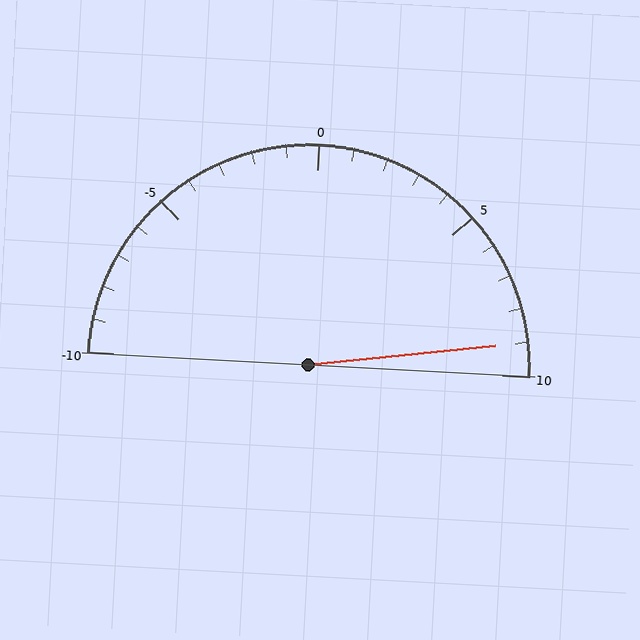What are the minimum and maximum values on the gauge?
The gauge ranges from -10 to 10.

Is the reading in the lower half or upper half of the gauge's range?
The reading is in the upper half of the range (-10 to 10).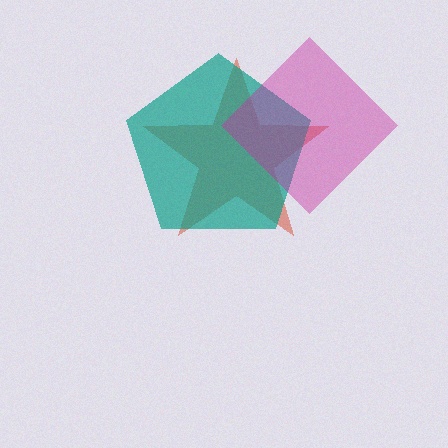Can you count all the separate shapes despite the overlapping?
Yes, there are 3 separate shapes.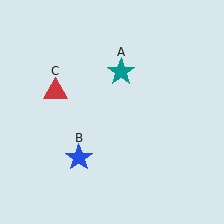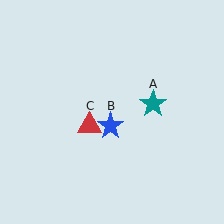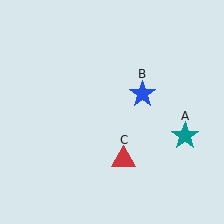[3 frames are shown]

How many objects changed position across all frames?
3 objects changed position: teal star (object A), blue star (object B), red triangle (object C).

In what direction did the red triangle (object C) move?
The red triangle (object C) moved down and to the right.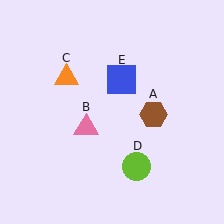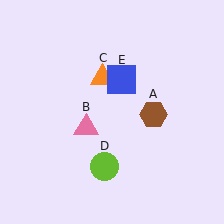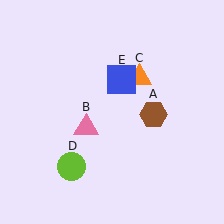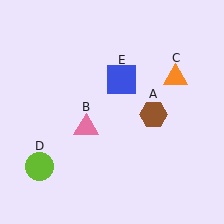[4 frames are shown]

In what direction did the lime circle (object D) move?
The lime circle (object D) moved left.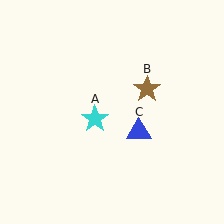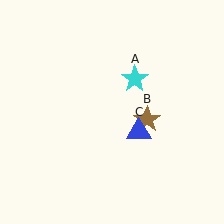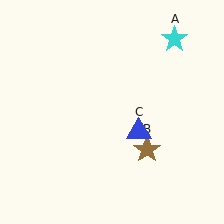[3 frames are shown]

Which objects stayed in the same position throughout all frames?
Blue triangle (object C) remained stationary.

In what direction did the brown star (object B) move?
The brown star (object B) moved down.